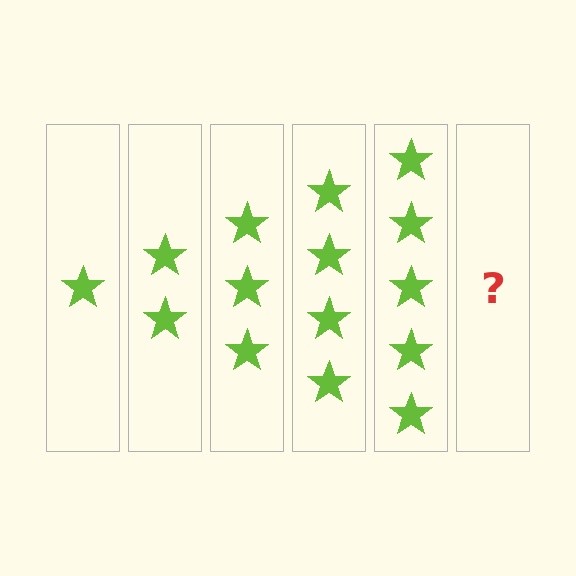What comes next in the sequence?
The next element should be 6 stars.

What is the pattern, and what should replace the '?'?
The pattern is that each step adds one more star. The '?' should be 6 stars.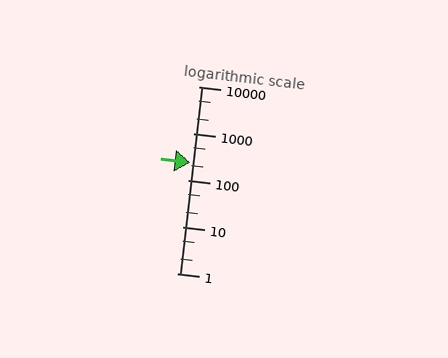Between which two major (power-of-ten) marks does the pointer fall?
The pointer is between 100 and 1000.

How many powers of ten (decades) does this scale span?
The scale spans 4 decades, from 1 to 10000.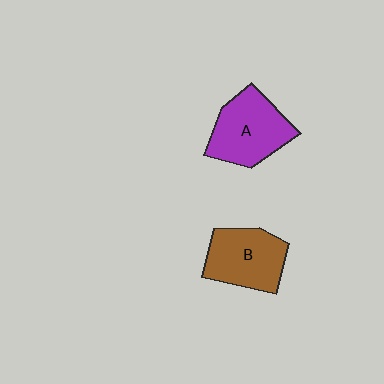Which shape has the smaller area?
Shape B (brown).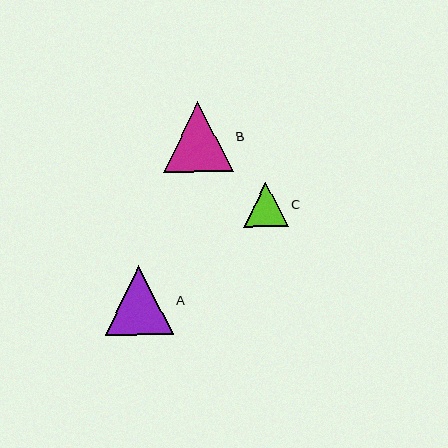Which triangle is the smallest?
Triangle C is the smallest with a size of approximately 44 pixels.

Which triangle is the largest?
Triangle B is the largest with a size of approximately 69 pixels.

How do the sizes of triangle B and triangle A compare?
Triangle B and triangle A are approximately the same size.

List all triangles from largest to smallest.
From largest to smallest: B, A, C.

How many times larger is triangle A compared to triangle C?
Triangle A is approximately 1.6 times the size of triangle C.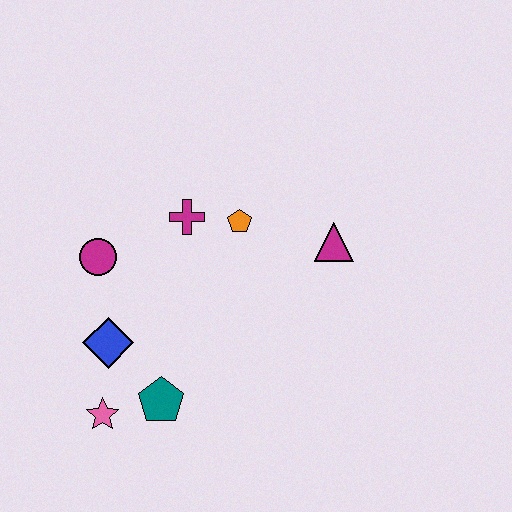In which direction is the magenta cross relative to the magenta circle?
The magenta cross is to the right of the magenta circle.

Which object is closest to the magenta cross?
The orange pentagon is closest to the magenta cross.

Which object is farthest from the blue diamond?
The magenta triangle is farthest from the blue diamond.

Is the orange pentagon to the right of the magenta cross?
Yes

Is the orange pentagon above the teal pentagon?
Yes